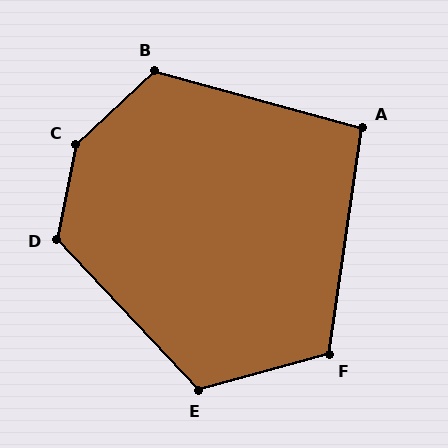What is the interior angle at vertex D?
Approximately 125 degrees (obtuse).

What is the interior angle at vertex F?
Approximately 113 degrees (obtuse).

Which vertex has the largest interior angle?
C, at approximately 145 degrees.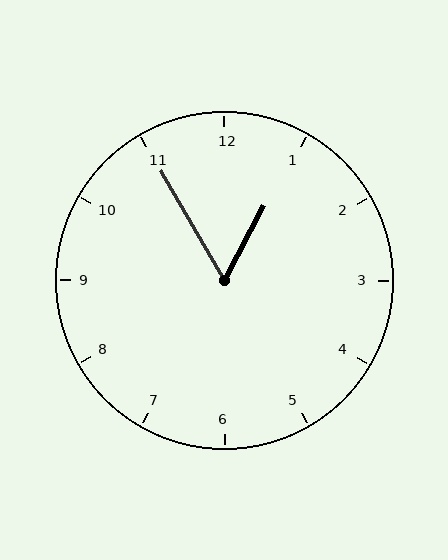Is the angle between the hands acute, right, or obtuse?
It is acute.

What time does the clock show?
12:55.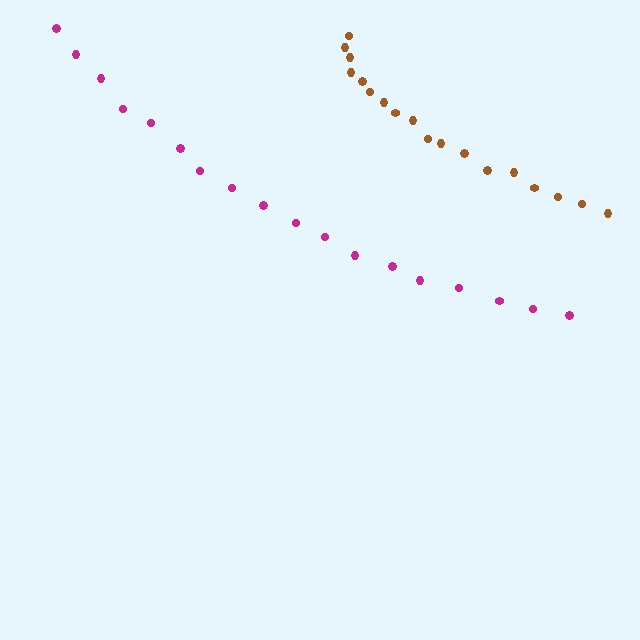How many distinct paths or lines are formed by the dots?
There are 2 distinct paths.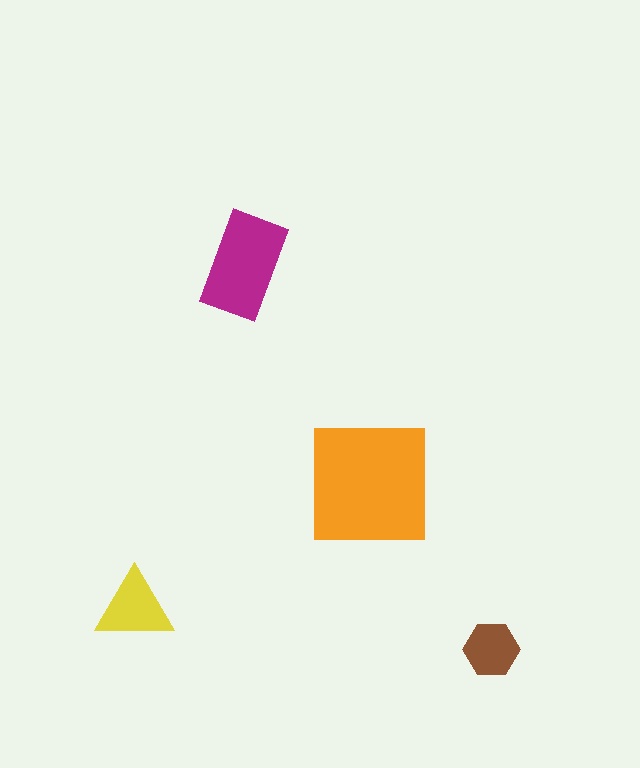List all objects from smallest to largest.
The brown hexagon, the yellow triangle, the magenta rectangle, the orange square.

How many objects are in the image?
There are 4 objects in the image.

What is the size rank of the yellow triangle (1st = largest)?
3rd.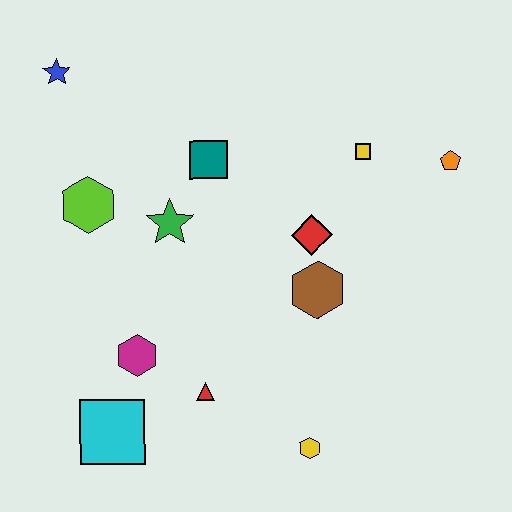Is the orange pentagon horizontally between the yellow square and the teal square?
No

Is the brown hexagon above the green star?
No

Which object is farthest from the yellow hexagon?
The blue star is farthest from the yellow hexagon.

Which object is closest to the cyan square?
The magenta hexagon is closest to the cyan square.